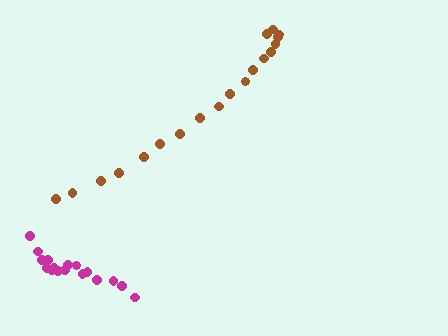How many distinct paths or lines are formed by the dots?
There are 2 distinct paths.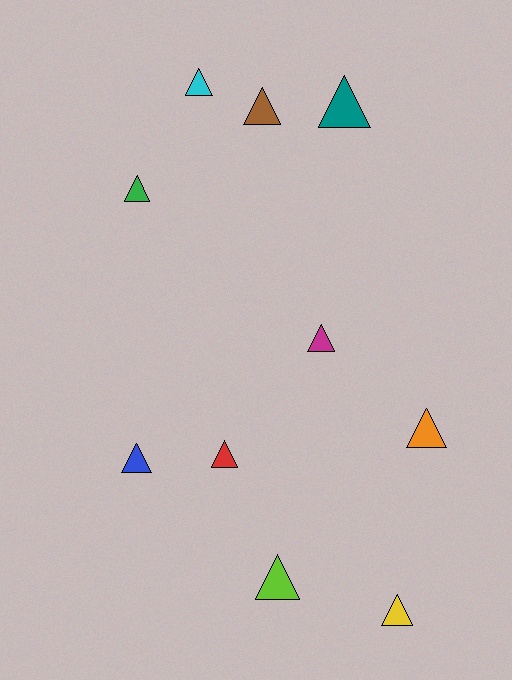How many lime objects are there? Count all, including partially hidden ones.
There is 1 lime object.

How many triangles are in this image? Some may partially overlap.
There are 10 triangles.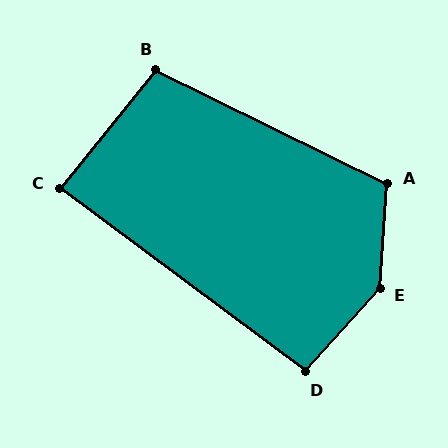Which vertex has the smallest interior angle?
C, at approximately 88 degrees.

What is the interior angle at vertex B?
Approximately 103 degrees (obtuse).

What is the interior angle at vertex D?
Approximately 95 degrees (obtuse).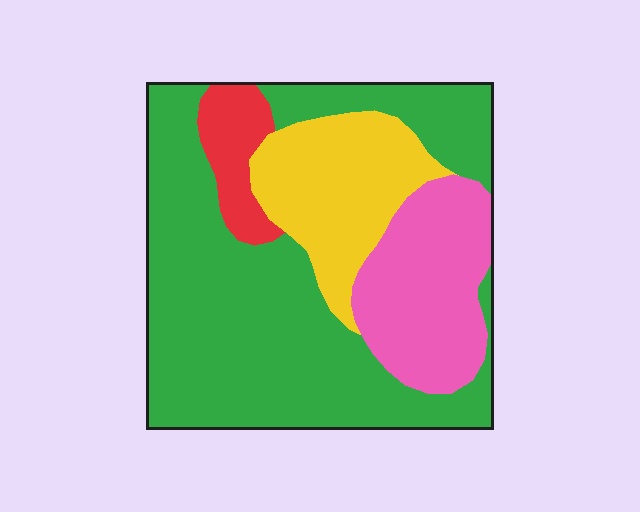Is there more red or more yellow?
Yellow.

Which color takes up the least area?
Red, at roughly 5%.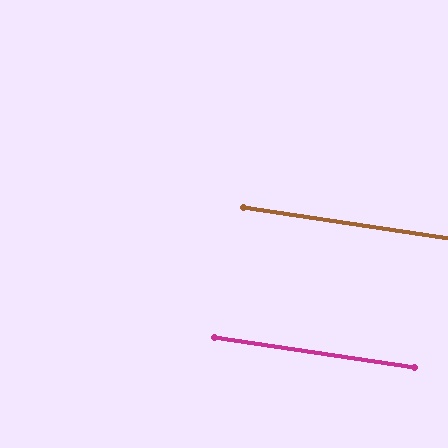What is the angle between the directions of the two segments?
Approximately 0 degrees.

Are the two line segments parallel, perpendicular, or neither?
Parallel — their directions differ by only 0.1°.